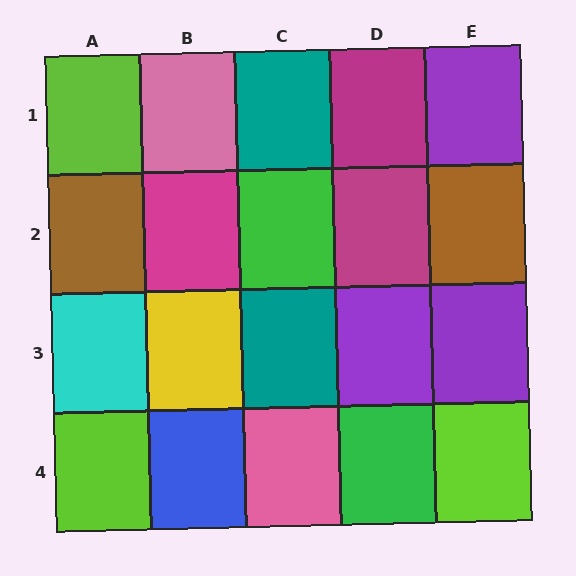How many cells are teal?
2 cells are teal.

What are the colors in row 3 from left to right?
Cyan, yellow, teal, purple, purple.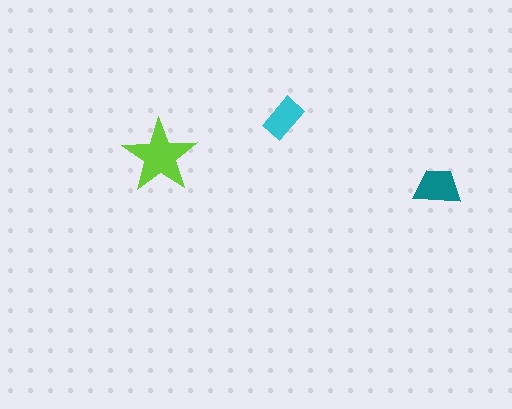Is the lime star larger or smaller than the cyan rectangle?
Larger.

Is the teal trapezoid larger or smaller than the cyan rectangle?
Larger.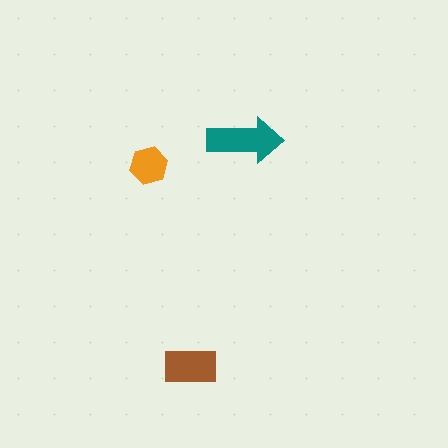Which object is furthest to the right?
The teal arrow is rightmost.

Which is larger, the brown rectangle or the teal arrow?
The teal arrow.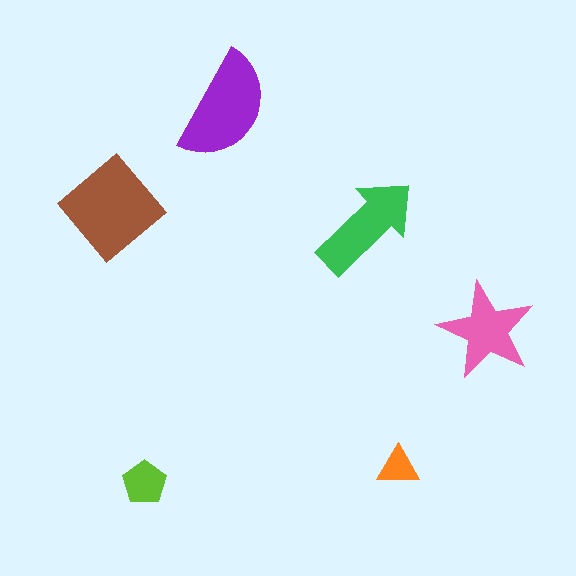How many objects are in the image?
There are 6 objects in the image.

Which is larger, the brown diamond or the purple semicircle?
The brown diamond.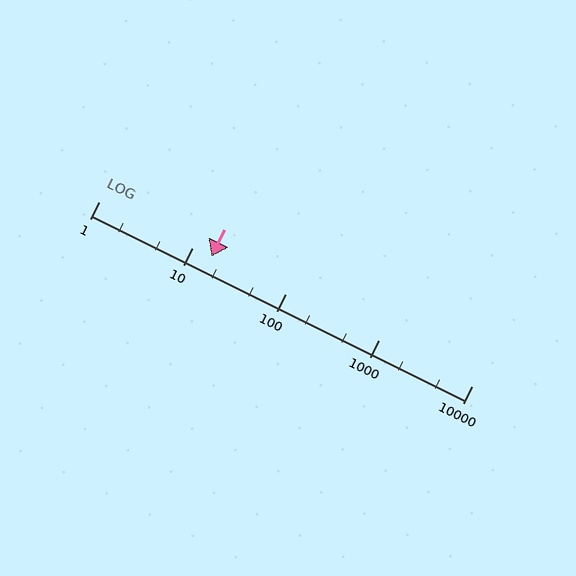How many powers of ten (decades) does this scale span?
The scale spans 4 decades, from 1 to 10000.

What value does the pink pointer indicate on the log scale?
The pointer indicates approximately 16.